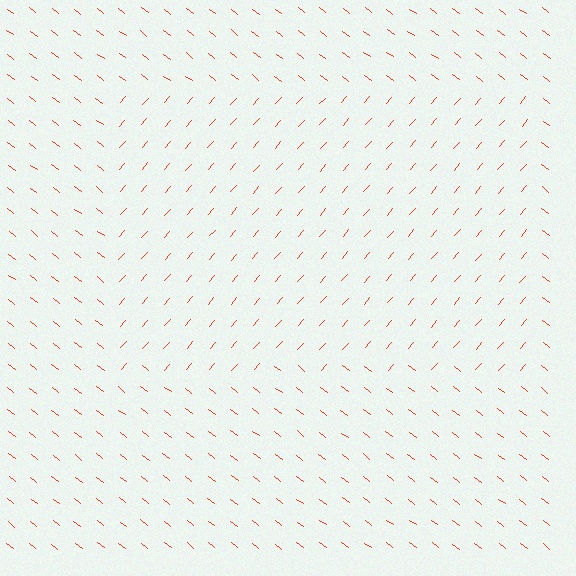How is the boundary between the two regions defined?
The boundary is defined purely by a change in line orientation (approximately 86 degrees difference). All lines are the same color and thickness.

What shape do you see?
I see a rectangle.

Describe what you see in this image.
The image is filled with small red line segments. A rectangle region in the image has lines oriented differently from the surrounding lines, creating a visible texture boundary.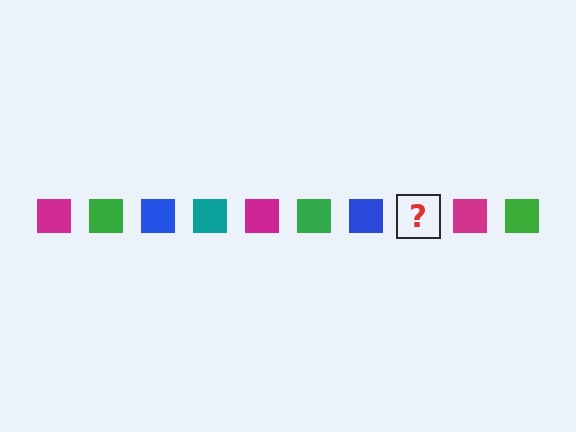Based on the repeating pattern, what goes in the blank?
The blank should be a teal square.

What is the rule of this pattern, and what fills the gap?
The rule is that the pattern cycles through magenta, green, blue, teal squares. The gap should be filled with a teal square.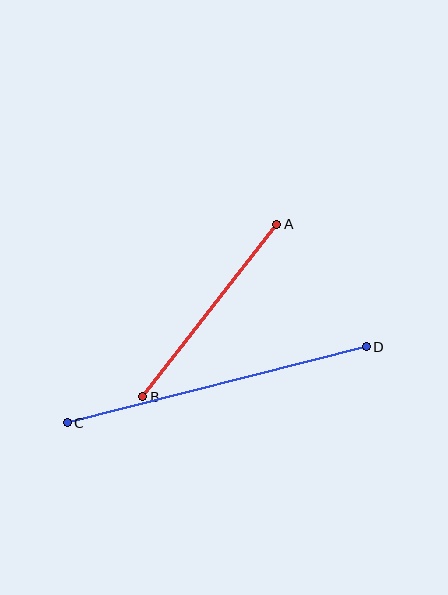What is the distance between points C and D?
The distance is approximately 308 pixels.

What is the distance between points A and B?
The distance is approximately 219 pixels.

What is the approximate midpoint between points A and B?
The midpoint is at approximately (210, 311) pixels.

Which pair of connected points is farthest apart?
Points C and D are farthest apart.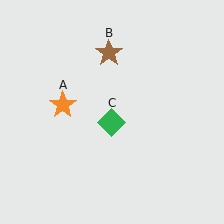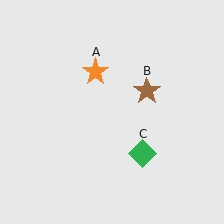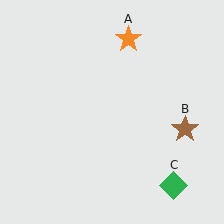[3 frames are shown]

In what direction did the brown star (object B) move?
The brown star (object B) moved down and to the right.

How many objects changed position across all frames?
3 objects changed position: orange star (object A), brown star (object B), green diamond (object C).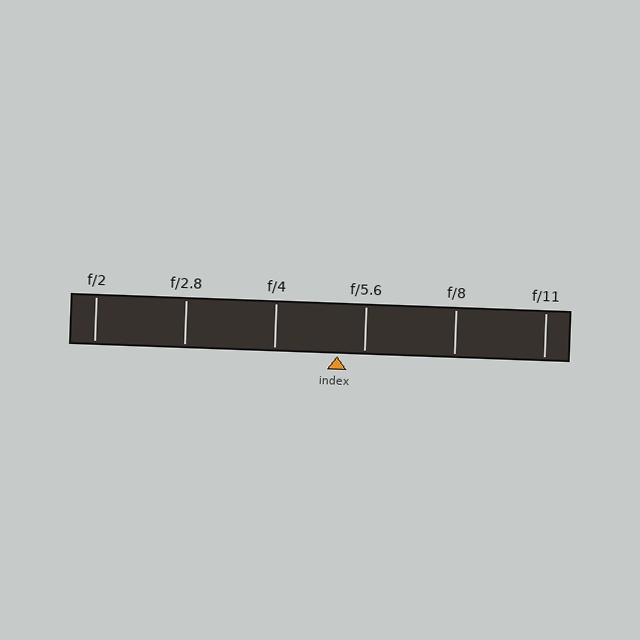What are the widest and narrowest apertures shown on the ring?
The widest aperture shown is f/2 and the narrowest is f/11.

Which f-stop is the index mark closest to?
The index mark is closest to f/5.6.